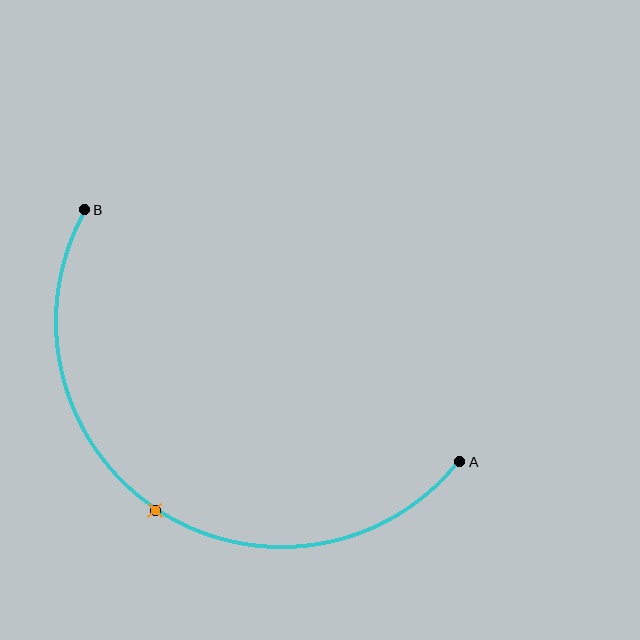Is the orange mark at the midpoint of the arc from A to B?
Yes. The orange mark lies on the arc at equal arc-length from both A and B — it is the arc midpoint.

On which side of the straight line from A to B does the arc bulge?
The arc bulges below and to the left of the straight line connecting A and B.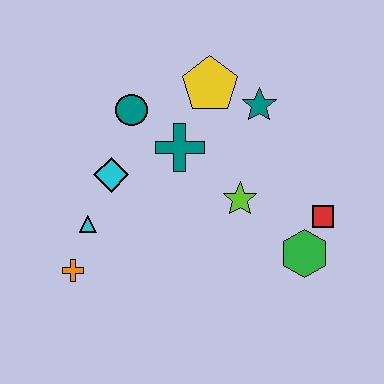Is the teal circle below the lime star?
No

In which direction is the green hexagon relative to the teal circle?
The green hexagon is to the right of the teal circle.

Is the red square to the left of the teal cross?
No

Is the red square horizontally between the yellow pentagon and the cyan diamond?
No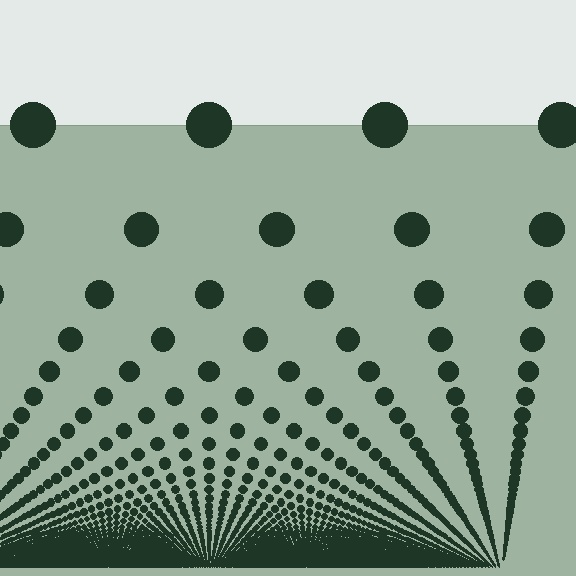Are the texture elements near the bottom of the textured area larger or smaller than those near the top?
Smaller. The gradient is inverted — elements near the bottom are smaller and denser.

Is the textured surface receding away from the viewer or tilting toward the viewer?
The surface appears to tilt toward the viewer. Texture elements get larger and sparser toward the top.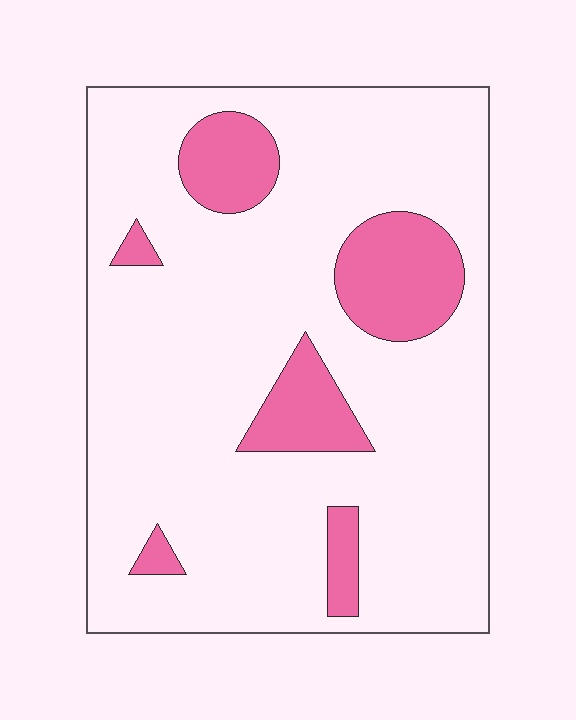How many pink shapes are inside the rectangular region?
6.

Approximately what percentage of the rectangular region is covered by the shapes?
Approximately 15%.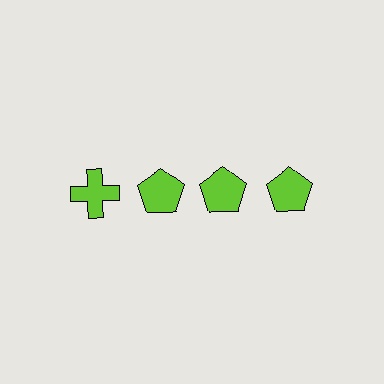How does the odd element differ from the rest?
It has a different shape: cross instead of pentagon.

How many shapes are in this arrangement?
There are 4 shapes arranged in a grid pattern.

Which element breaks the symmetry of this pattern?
The lime cross in the top row, leftmost column breaks the symmetry. All other shapes are lime pentagons.